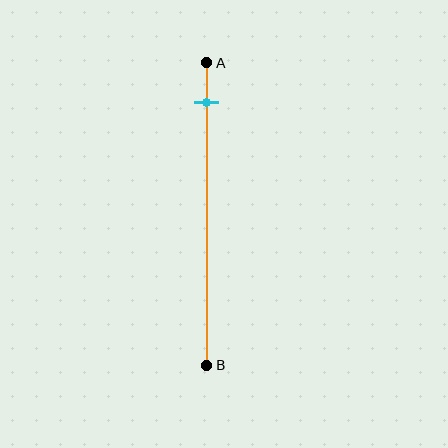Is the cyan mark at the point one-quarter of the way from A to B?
No, the mark is at about 15% from A, not at the 25% one-quarter point.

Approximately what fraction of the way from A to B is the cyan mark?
The cyan mark is approximately 15% of the way from A to B.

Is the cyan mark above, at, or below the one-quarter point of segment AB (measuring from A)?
The cyan mark is above the one-quarter point of segment AB.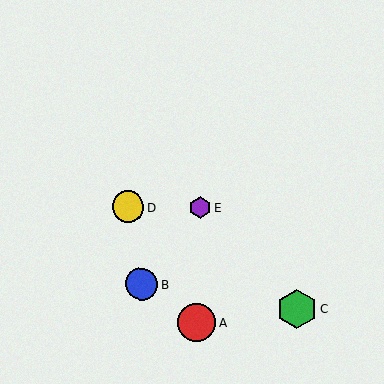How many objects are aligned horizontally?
2 objects (D, E) are aligned horizontally.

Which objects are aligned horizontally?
Objects D, E are aligned horizontally.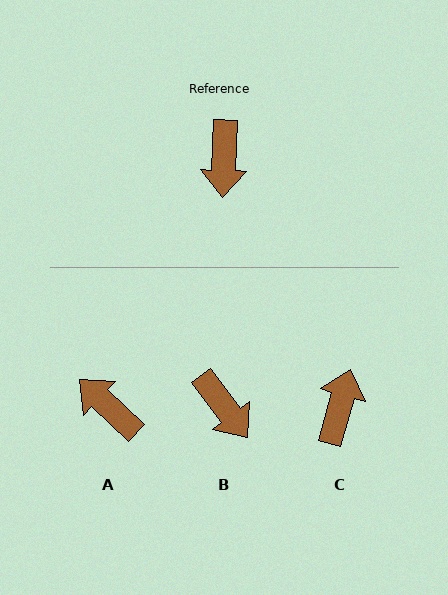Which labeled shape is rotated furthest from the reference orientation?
C, about 166 degrees away.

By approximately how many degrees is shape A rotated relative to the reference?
Approximately 131 degrees clockwise.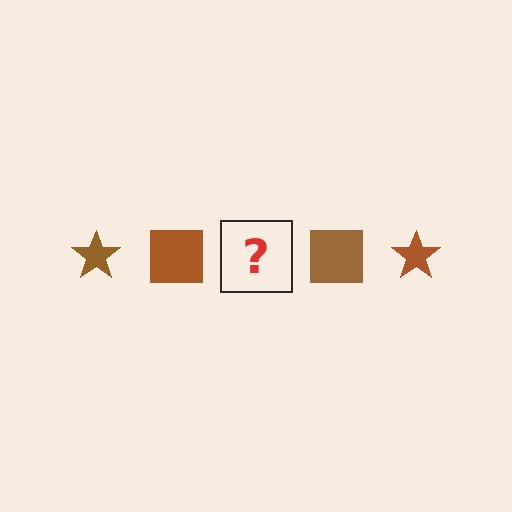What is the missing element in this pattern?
The missing element is a brown star.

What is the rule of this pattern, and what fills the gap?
The rule is that the pattern cycles through star, square shapes in brown. The gap should be filled with a brown star.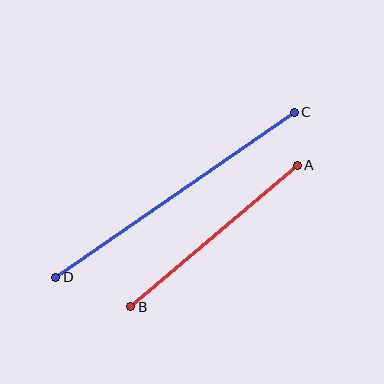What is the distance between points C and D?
The distance is approximately 290 pixels.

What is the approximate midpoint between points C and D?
The midpoint is at approximately (175, 195) pixels.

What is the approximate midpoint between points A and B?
The midpoint is at approximately (214, 236) pixels.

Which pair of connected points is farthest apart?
Points C and D are farthest apart.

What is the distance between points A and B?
The distance is approximately 219 pixels.